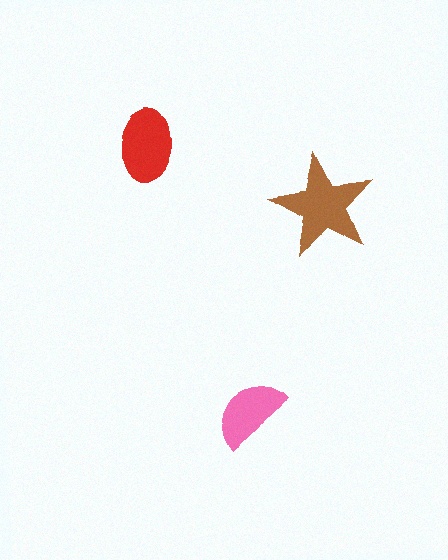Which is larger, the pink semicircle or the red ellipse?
The red ellipse.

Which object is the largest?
The brown star.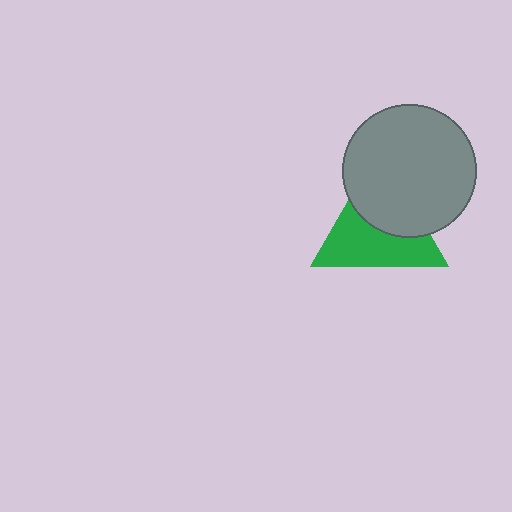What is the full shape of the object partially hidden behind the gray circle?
The partially hidden object is a green triangle.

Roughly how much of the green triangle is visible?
About half of it is visible (roughly 56%).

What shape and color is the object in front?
The object in front is a gray circle.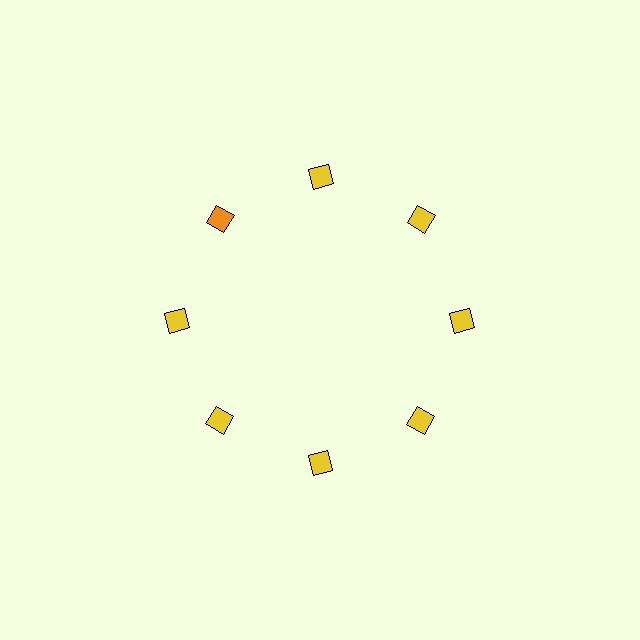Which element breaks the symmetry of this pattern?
The orange diamond at roughly the 10 o'clock position breaks the symmetry. All other shapes are yellow diamonds.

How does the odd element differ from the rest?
It has a different color: orange instead of yellow.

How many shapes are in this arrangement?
There are 8 shapes arranged in a ring pattern.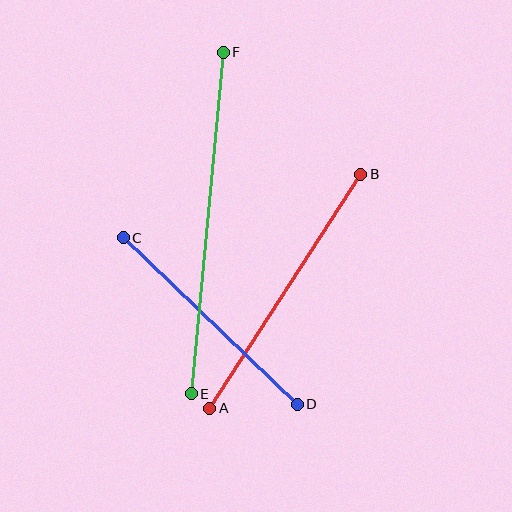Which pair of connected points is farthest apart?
Points E and F are farthest apart.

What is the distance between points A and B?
The distance is approximately 278 pixels.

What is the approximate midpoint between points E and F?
The midpoint is at approximately (207, 223) pixels.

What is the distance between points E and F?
The distance is approximately 343 pixels.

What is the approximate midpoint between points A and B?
The midpoint is at approximately (285, 291) pixels.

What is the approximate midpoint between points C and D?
The midpoint is at approximately (210, 321) pixels.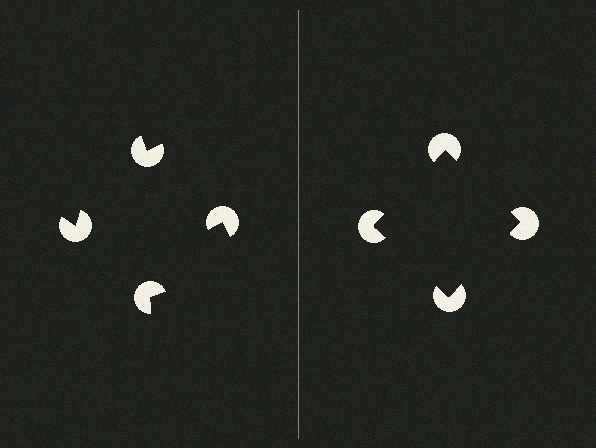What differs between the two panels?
The pac-man discs are positioned identically on both sides; only the wedge orientations differ. On the right they align to a square; on the left they are misaligned.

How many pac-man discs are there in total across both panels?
8 — 4 on each side.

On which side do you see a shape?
An illusory square appears on the right side. On the left side the wedge cuts are rotated, so no coherent shape forms.